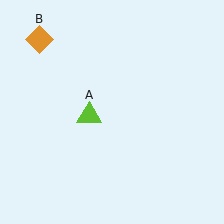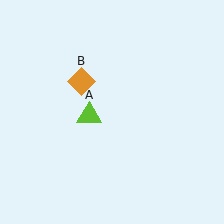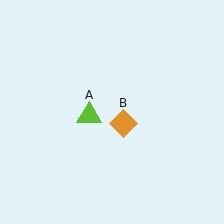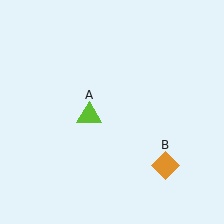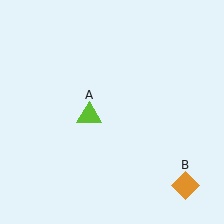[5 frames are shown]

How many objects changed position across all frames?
1 object changed position: orange diamond (object B).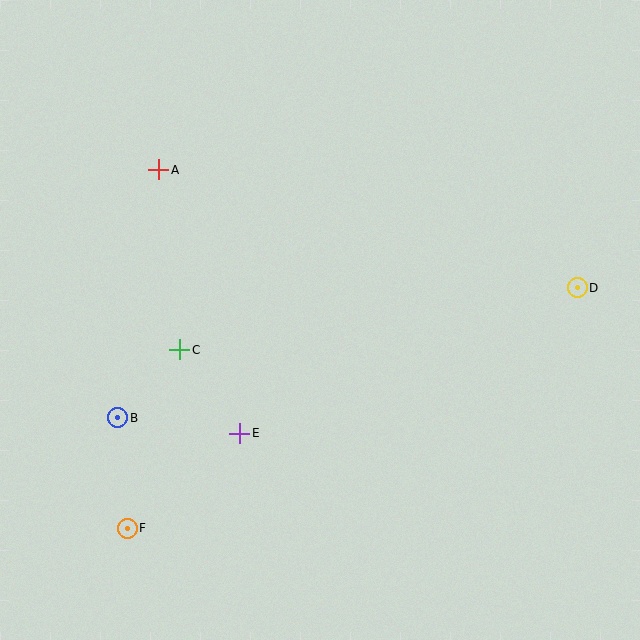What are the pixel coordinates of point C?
Point C is at (180, 350).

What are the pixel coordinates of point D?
Point D is at (577, 288).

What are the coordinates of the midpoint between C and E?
The midpoint between C and E is at (210, 391).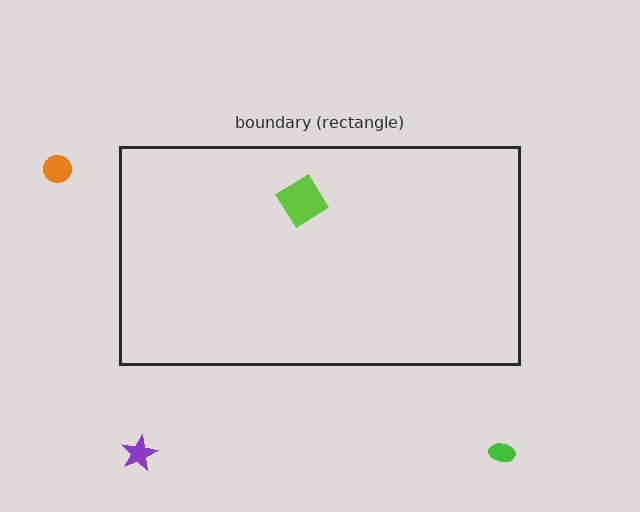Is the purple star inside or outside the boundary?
Outside.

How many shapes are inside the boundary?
1 inside, 3 outside.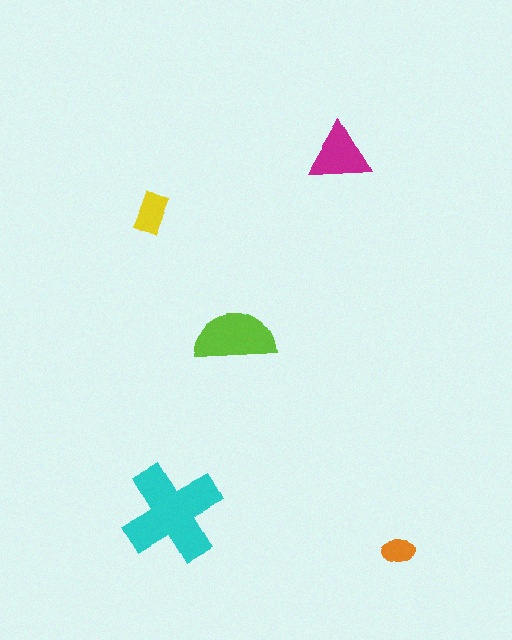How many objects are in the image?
There are 5 objects in the image.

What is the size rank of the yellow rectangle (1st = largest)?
4th.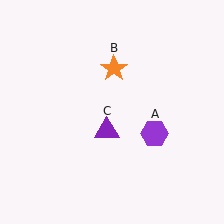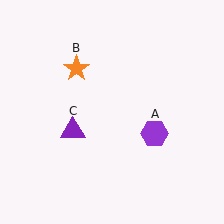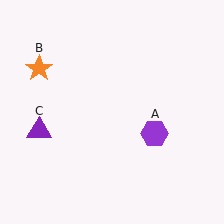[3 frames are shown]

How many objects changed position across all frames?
2 objects changed position: orange star (object B), purple triangle (object C).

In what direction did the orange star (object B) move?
The orange star (object B) moved left.